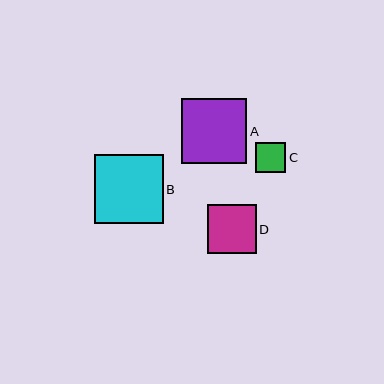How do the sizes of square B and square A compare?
Square B and square A are approximately the same size.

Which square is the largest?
Square B is the largest with a size of approximately 69 pixels.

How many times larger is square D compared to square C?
Square D is approximately 1.6 times the size of square C.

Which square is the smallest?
Square C is the smallest with a size of approximately 30 pixels.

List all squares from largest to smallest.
From largest to smallest: B, A, D, C.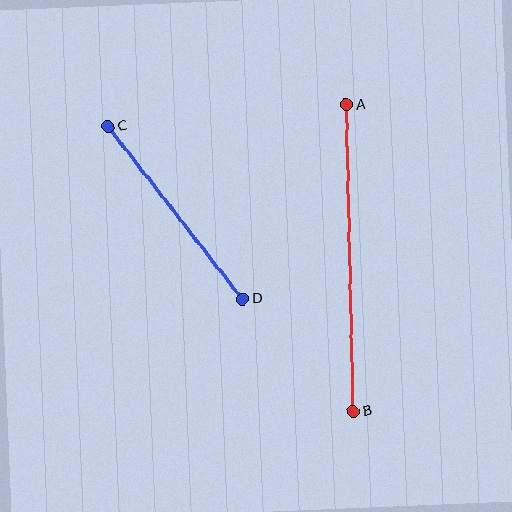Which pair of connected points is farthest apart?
Points A and B are farthest apart.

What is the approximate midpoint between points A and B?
The midpoint is at approximately (350, 258) pixels.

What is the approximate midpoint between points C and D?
The midpoint is at approximately (175, 213) pixels.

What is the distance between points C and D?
The distance is approximately 219 pixels.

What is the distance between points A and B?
The distance is approximately 307 pixels.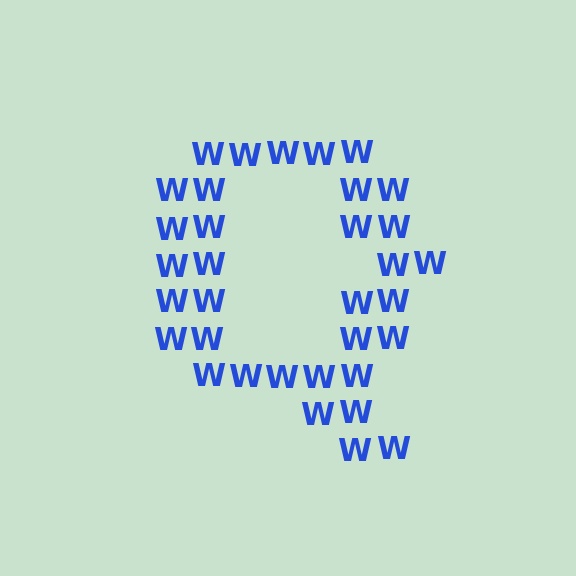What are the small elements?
The small elements are letter W's.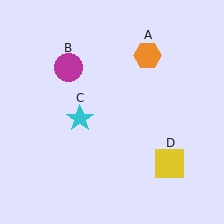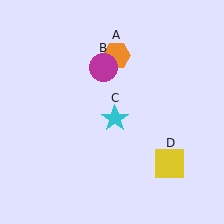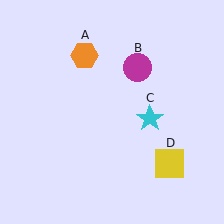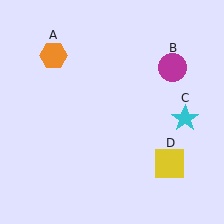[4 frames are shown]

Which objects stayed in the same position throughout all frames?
Yellow square (object D) remained stationary.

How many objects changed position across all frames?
3 objects changed position: orange hexagon (object A), magenta circle (object B), cyan star (object C).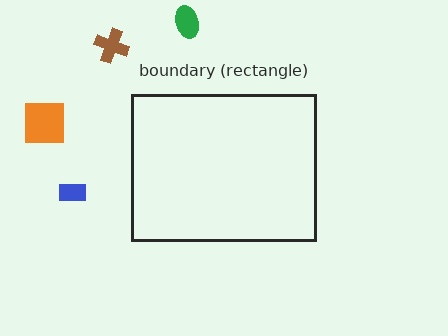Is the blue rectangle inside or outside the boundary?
Outside.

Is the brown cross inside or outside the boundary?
Outside.